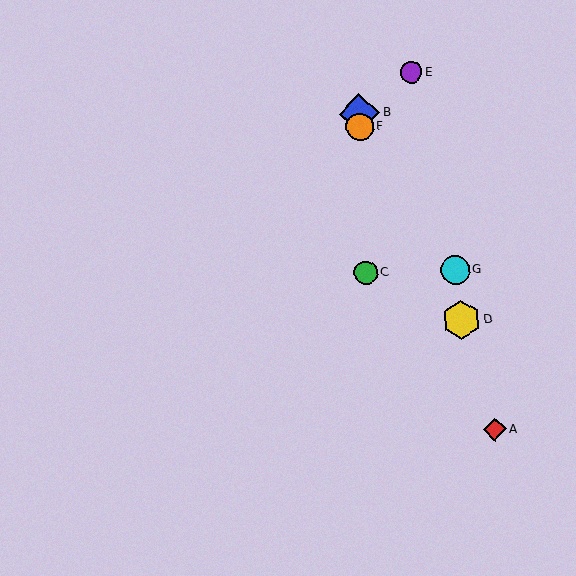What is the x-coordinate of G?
Object G is at x≈455.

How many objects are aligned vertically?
3 objects (B, C, F) are aligned vertically.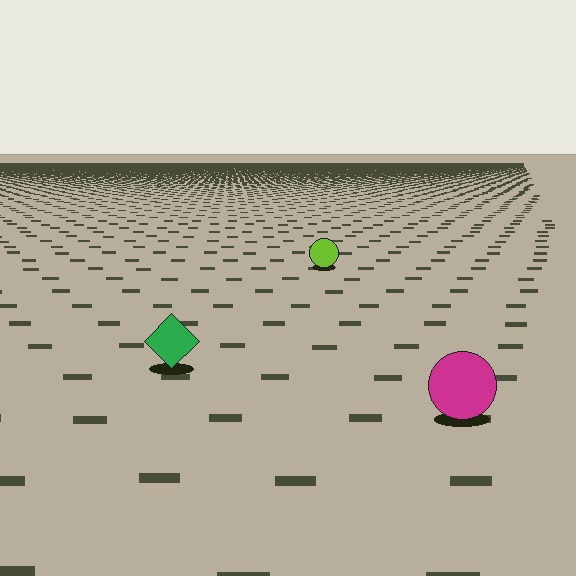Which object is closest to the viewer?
The magenta circle is closest. The texture marks near it are larger and more spread out.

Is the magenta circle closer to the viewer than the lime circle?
Yes. The magenta circle is closer — you can tell from the texture gradient: the ground texture is coarser near it.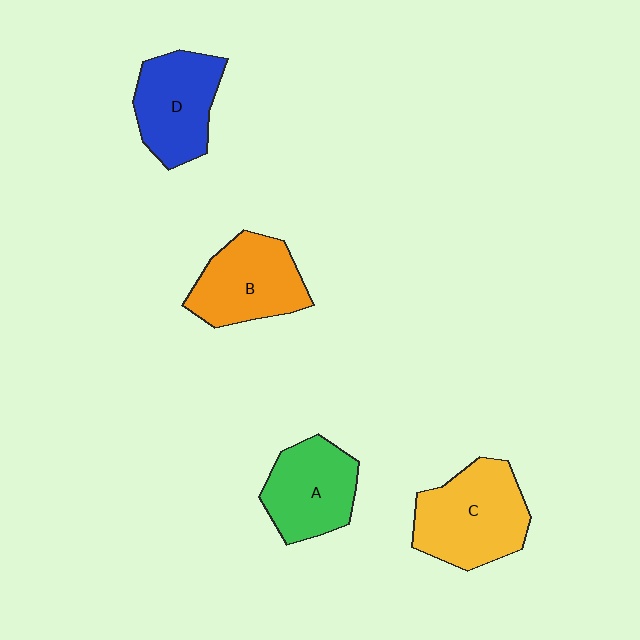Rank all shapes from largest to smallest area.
From largest to smallest: C (yellow), B (orange), D (blue), A (green).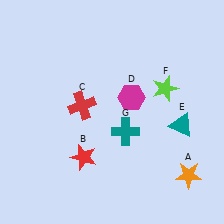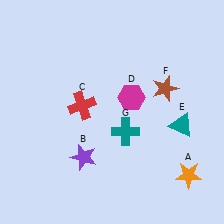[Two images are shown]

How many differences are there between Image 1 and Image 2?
There are 2 differences between the two images.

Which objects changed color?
B changed from red to purple. F changed from lime to brown.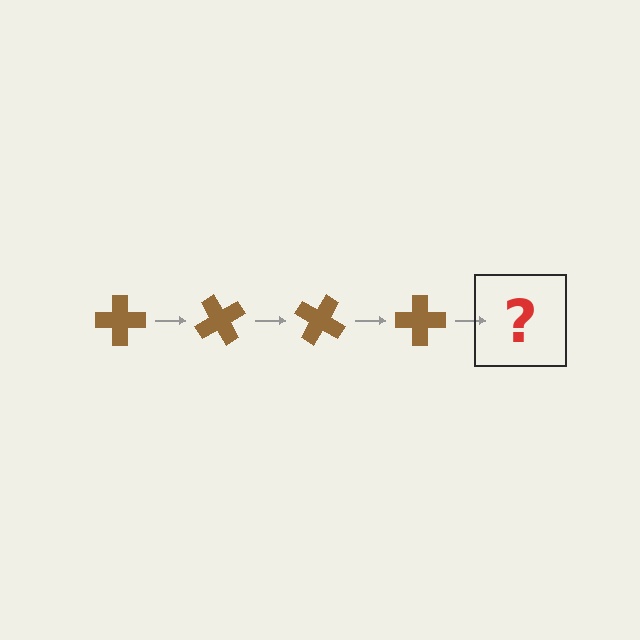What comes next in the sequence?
The next element should be a brown cross rotated 240 degrees.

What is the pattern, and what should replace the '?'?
The pattern is that the cross rotates 60 degrees each step. The '?' should be a brown cross rotated 240 degrees.